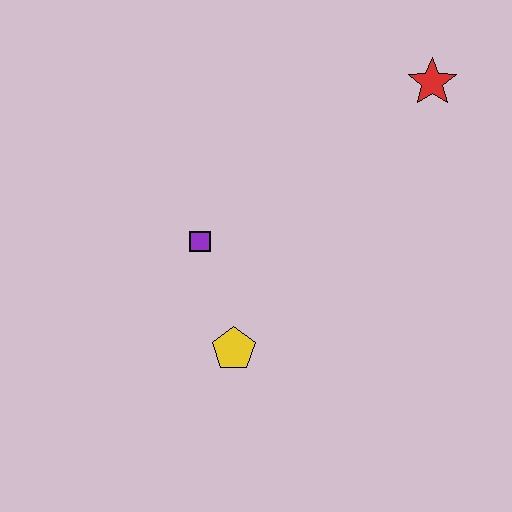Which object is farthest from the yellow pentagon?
The red star is farthest from the yellow pentagon.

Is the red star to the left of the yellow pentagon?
No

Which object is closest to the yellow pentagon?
The purple square is closest to the yellow pentagon.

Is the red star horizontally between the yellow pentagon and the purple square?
No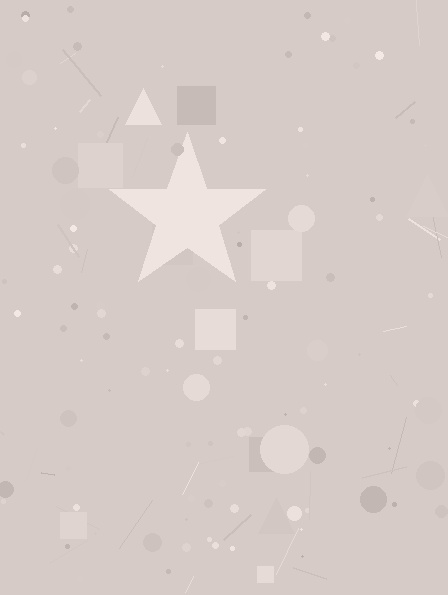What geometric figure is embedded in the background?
A star is embedded in the background.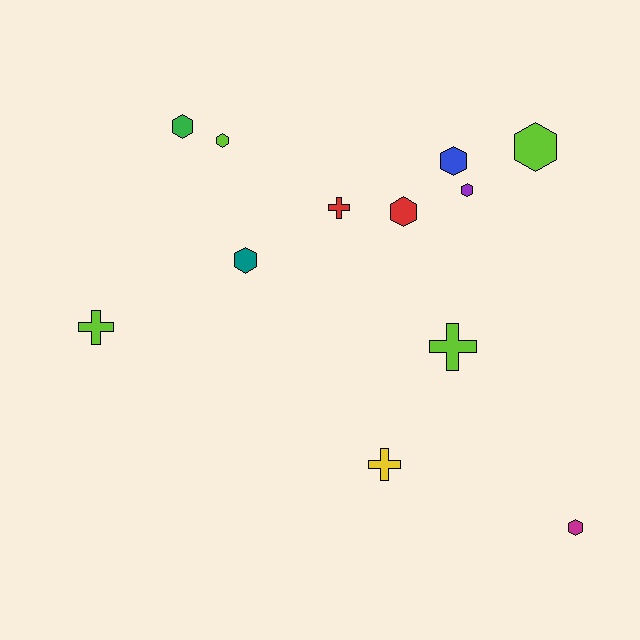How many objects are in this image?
There are 12 objects.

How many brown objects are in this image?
There are no brown objects.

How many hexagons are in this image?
There are 8 hexagons.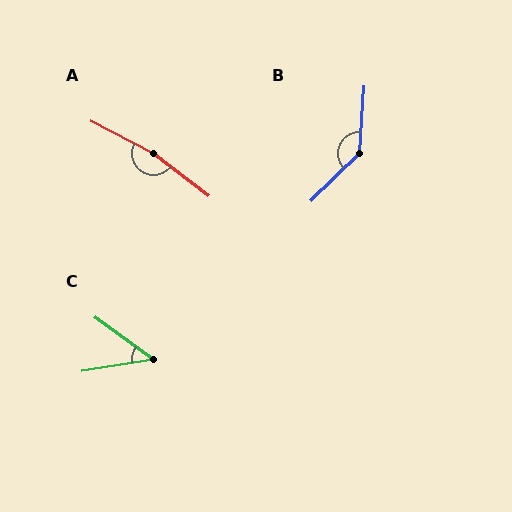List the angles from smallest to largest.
C (45°), B (138°), A (170°).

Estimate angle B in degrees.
Approximately 138 degrees.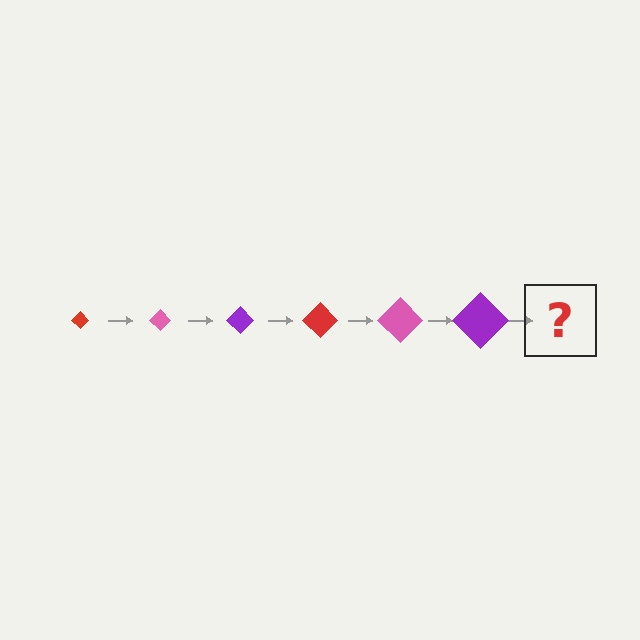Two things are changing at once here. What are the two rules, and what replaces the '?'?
The two rules are that the diamond grows larger each step and the color cycles through red, pink, and purple. The '?' should be a red diamond, larger than the previous one.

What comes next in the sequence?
The next element should be a red diamond, larger than the previous one.